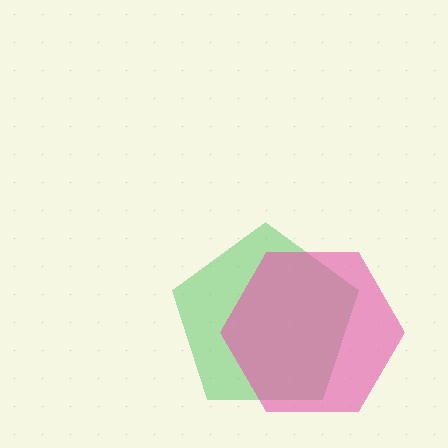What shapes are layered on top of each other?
The layered shapes are: a green pentagon, a pink hexagon.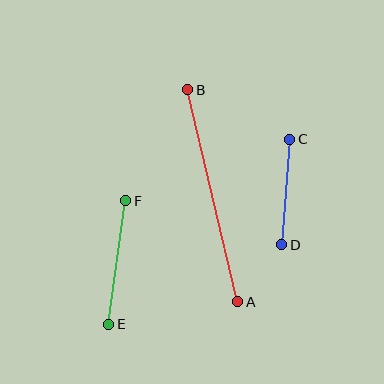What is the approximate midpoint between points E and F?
The midpoint is at approximately (117, 262) pixels.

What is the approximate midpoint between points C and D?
The midpoint is at approximately (286, 192) pixels.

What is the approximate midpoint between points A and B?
The midpoint is at approximately (213, 196) pixels.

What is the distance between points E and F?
The distance is approximately 124 pixels.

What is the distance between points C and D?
The distance is approximately 106 pixels.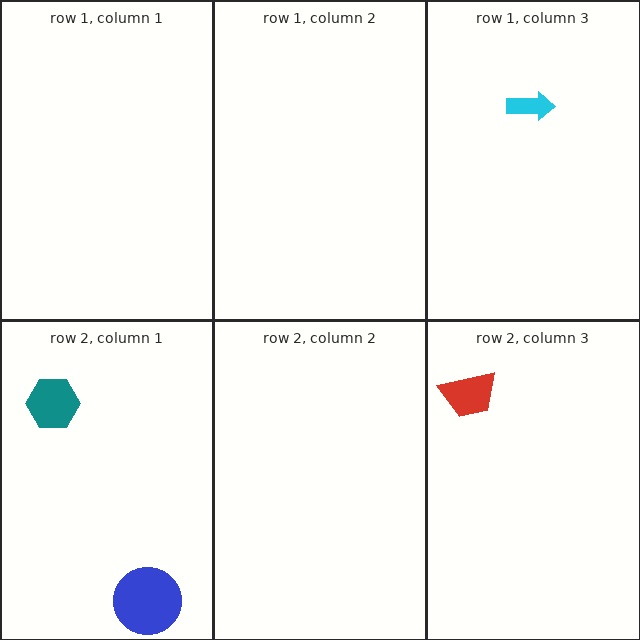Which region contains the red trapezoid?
The row 2, column 3 region.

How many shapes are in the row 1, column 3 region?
1.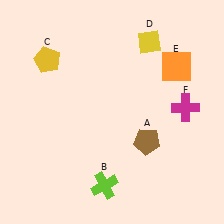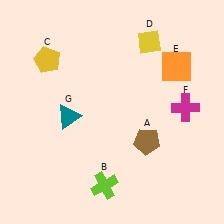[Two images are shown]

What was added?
A teal triangle (G) was added in Image 2.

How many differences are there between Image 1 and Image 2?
There is 1 difference between the two images.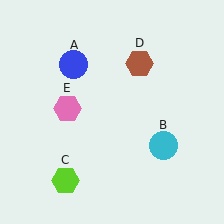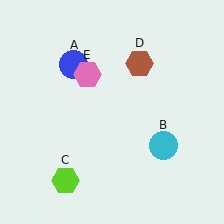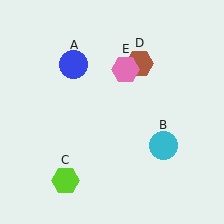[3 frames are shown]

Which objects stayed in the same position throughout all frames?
Blue circle (object A) and cyan circle (object B) and lime hexagon (object C) and brown hexagon (object D) remained stationary.